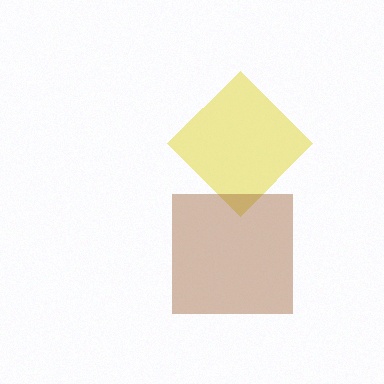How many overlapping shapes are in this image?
There are 2 overlapping shapes in the image.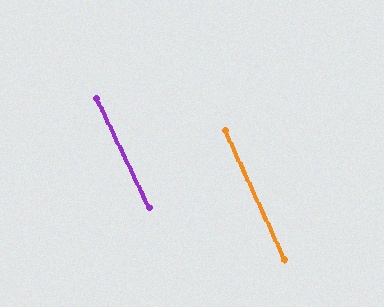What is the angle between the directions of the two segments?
Approximately 1 degree.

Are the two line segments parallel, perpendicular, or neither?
Parallel — their directions differ by only 0.8°.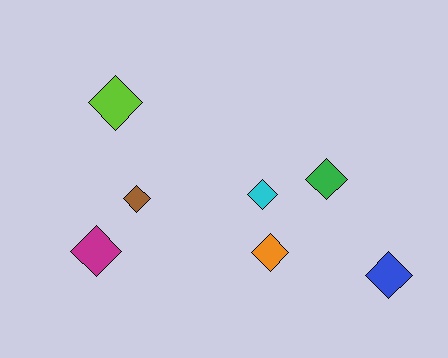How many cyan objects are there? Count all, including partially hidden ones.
There is 1 cyan object.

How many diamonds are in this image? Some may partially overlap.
There are 7 diamonds.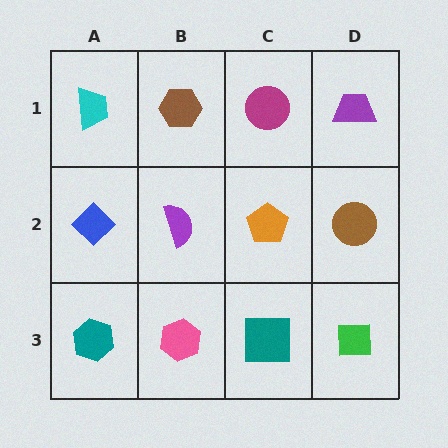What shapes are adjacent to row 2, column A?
A cyan trapezoid (row 1, column A), a teal hexagon (row 3, column A), a purple semicircle (row 2, column B).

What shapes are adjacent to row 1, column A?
A blue diamond (row 2, column A), a brown hexagon (row 1, column B).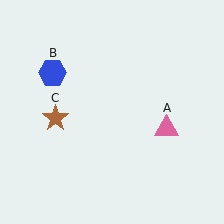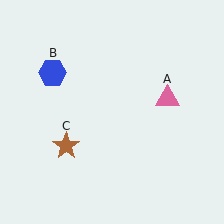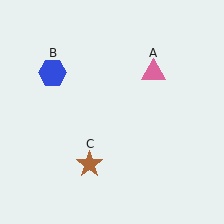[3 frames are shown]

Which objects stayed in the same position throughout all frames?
Blue hexagon (object B) remained stationary.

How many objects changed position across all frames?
2 objects changed position: pink triangle (object A), brown star (object C).